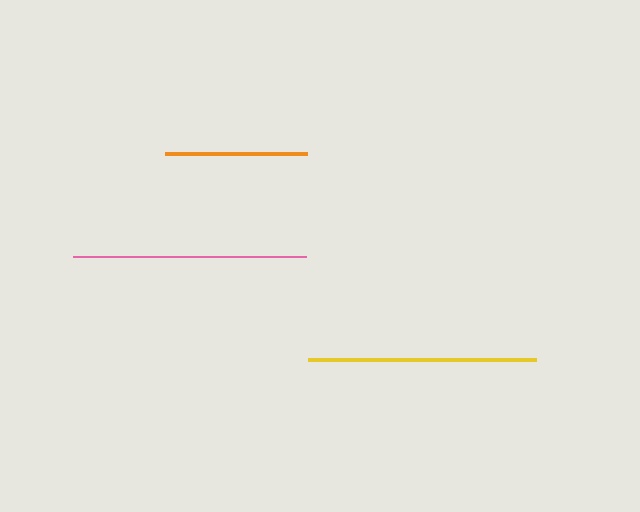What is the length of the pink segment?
The pink segment is approximately 233 pixels long.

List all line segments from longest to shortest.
From longest to shortest: pink, yellow, orange.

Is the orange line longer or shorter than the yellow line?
The yellow line is longer than the orange line.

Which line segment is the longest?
The pink line is the longest at approximately 233 pixels.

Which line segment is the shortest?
The orange line is the shortest at approximately 142 pixels.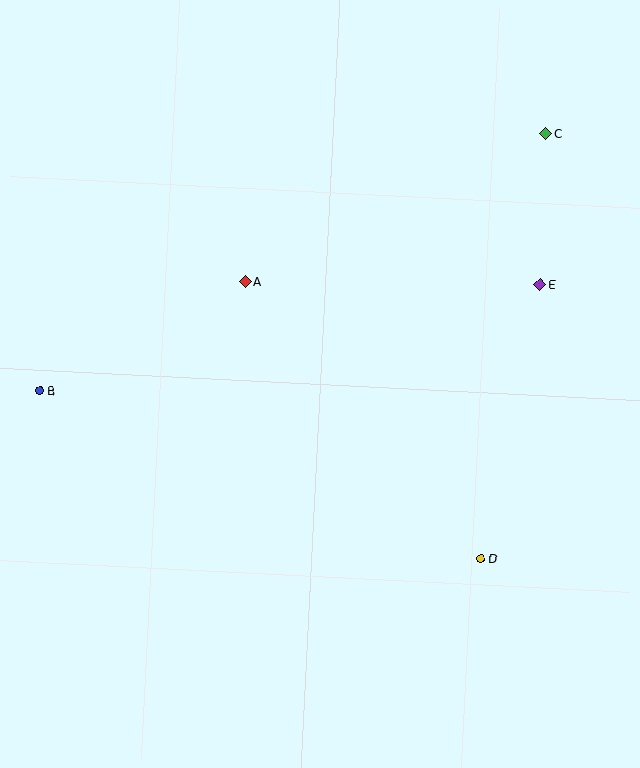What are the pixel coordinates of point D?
Point D is at (481, 559).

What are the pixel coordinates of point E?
Point E is at (540, 284).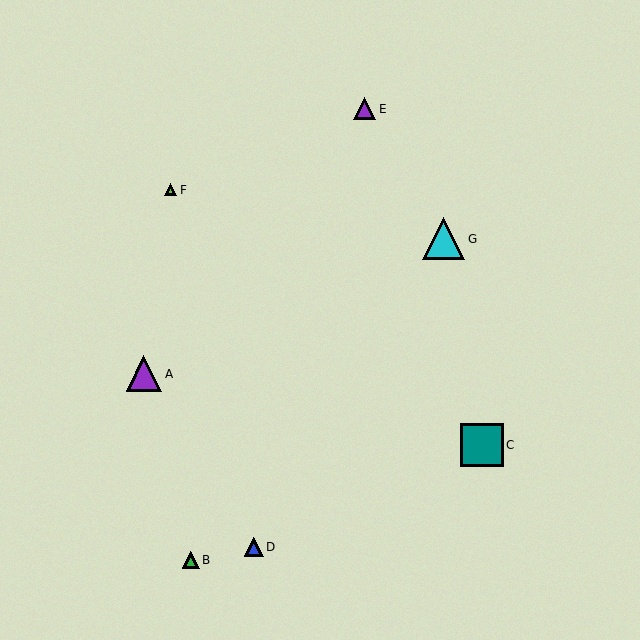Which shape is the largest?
The teal square (labeled C) is the largest.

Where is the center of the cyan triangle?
The center of the cyan triangle is at (444, 239).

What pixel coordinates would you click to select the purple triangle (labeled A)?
Click at (144, 374) to select the purple triangle A.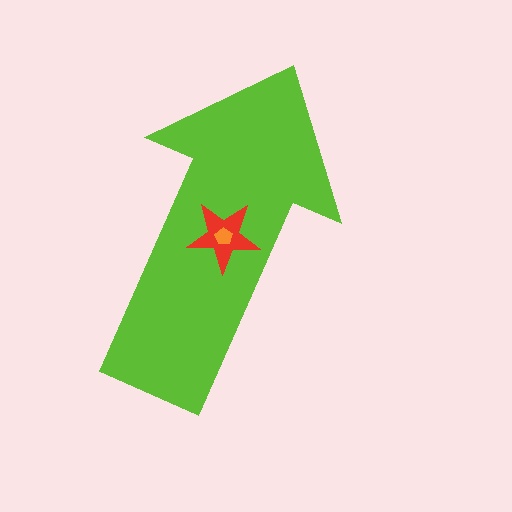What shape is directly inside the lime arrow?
The red star.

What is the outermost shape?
The lime arrow.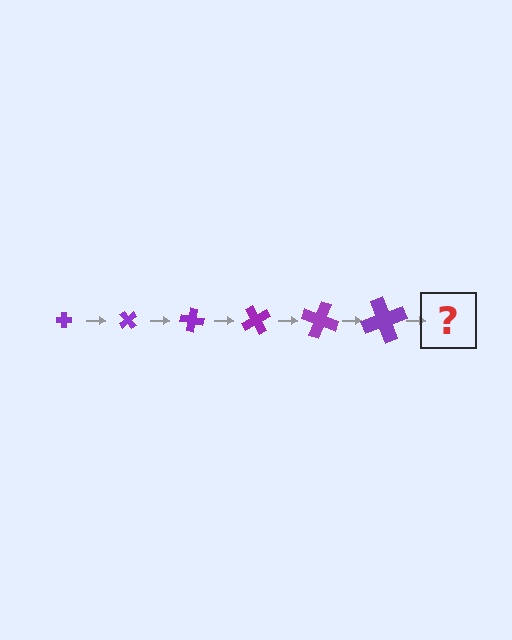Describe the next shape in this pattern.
It should be a cross, larger than the previous one and rotated 300 degrees from the start.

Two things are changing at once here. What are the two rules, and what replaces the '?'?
The two rules are that the cross grows larger each step and it rotates 50 degrees each step. The '?' should be a cross, larger than the previous one and rotated 300 degrees from the start.